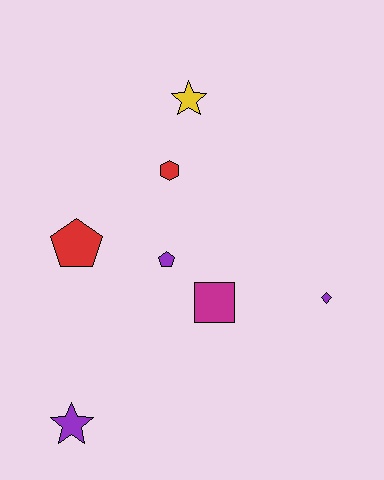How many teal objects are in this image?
There are no teal objects.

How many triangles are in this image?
There are no triangles.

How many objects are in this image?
There are 7 objects.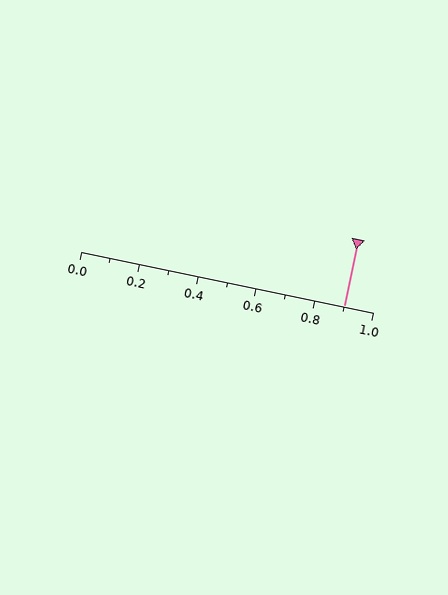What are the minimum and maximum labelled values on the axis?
The axis runs from 0.0 to 1.0.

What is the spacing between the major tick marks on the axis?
The major ticks are spaced 0.2 apart.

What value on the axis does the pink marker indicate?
The marker indicates approximately 0.9.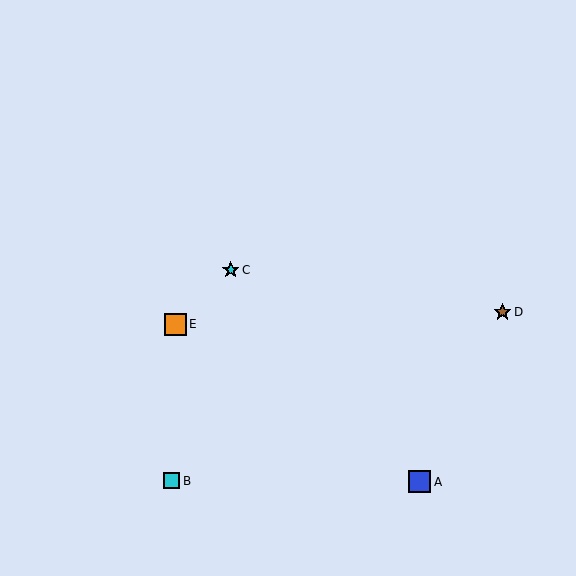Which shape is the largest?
The blue square (labeled A) is the largest.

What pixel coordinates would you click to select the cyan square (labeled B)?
Click at (172, 481) to select the cyan square B.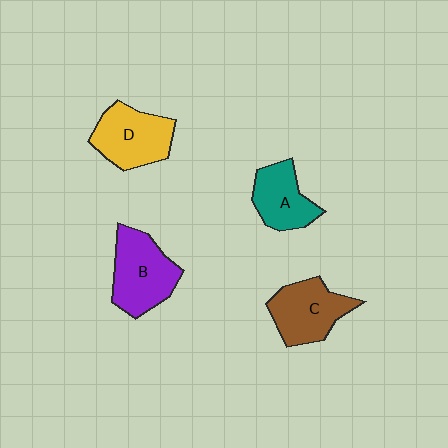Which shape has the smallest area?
Shape A (teal).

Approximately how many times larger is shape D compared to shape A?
Approximately 1.3 times.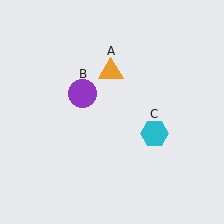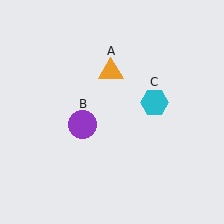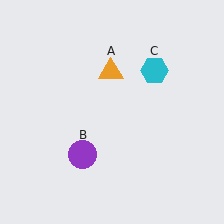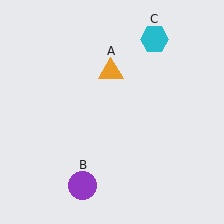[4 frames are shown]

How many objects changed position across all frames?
2 objects changed position: purple circle (object B), cyan hexagon (object C).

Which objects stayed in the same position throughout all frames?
Orange triangle (object A) remained stationary.